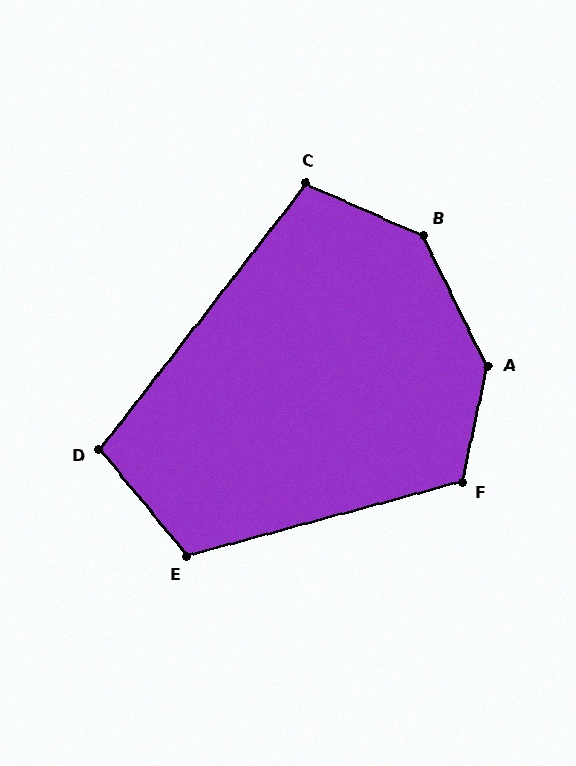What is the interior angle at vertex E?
Approximately 114 degrees (obtuse).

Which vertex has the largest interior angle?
A, at approximately 141 degrees.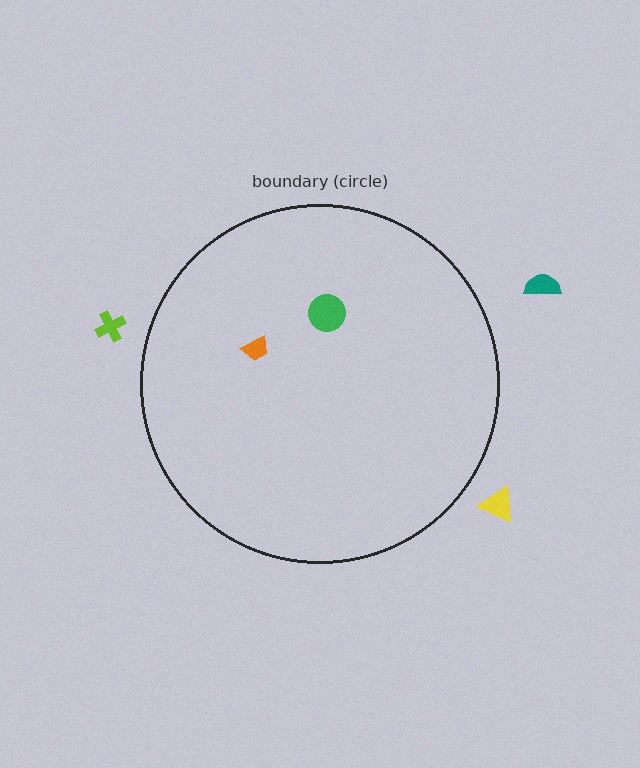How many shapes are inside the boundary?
2 inside, 3 outside.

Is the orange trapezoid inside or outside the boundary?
Inside.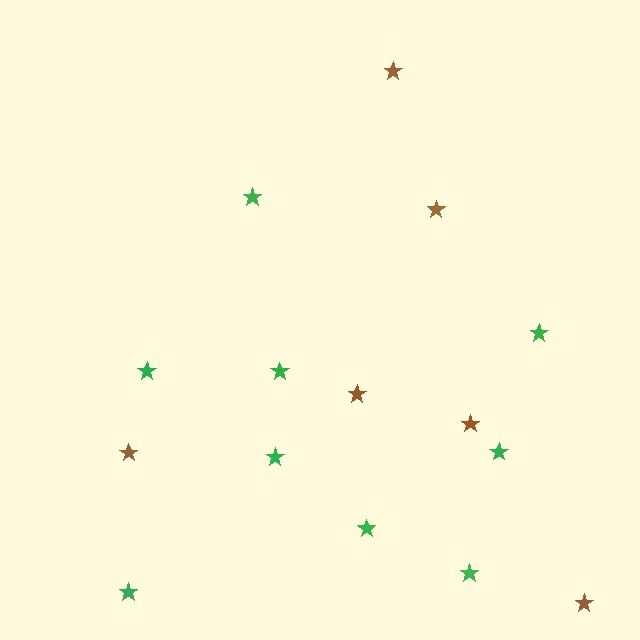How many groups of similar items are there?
There are 2 groups: one group of green stars (9) and one group of brown stars (6).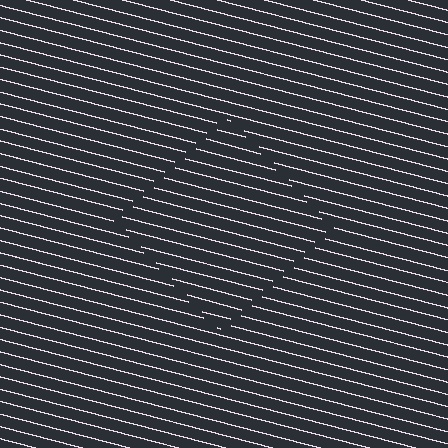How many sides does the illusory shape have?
4 sides — the line-ends trace a square.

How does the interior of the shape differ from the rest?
The interior of the shape contains the same grating, shifted by half a period — the contour is defined by the phase discontinuity where line-ends from the inner and outer gratings abut.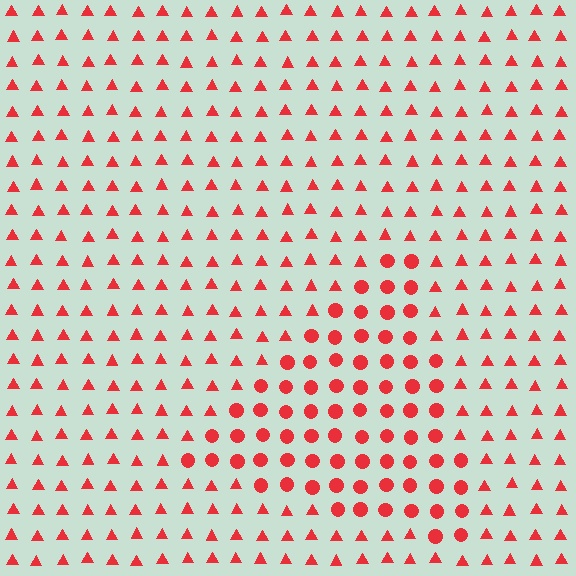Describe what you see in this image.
The image is filled with small red elements arranged in a uniform grid. A triangle-shaped region contains circles, while the surrounding area contains triangles. The boundary is defined purely by the change in element shape.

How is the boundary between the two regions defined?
The boundary is defined by a change in element shape: circles inside vs. triangles outside. All elements share the same color and spacing.